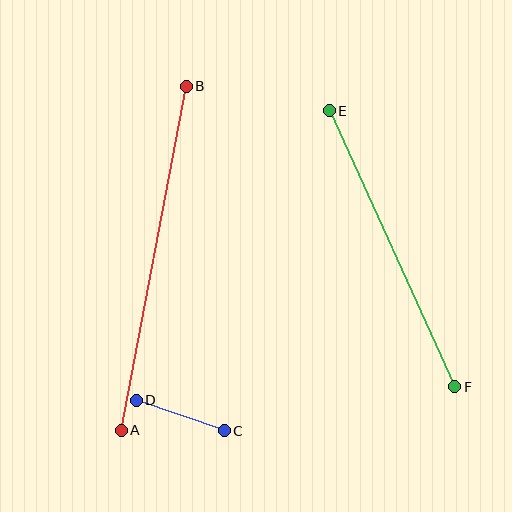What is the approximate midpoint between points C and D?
The midpoint is at approximately (180, 416) pixels.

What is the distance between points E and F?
The distance is approximately 303 pixels.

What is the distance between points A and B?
The distance is approximately 350 pixels.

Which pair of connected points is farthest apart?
Points A and B are farthest apart.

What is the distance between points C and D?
The distance is approximately 93 pixels.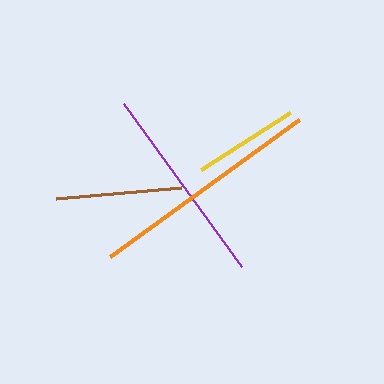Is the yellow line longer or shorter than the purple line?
The purple line is longer than the yellow line.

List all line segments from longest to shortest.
From longest to shortest: orange, purple, brown, yellow.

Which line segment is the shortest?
The yellow line is the shortest at approximately 106 pixels.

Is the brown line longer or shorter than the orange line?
The orange line is longer than the brown line.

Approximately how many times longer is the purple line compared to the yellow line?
The purple line is approximately 1.9 times the length of the yellow line.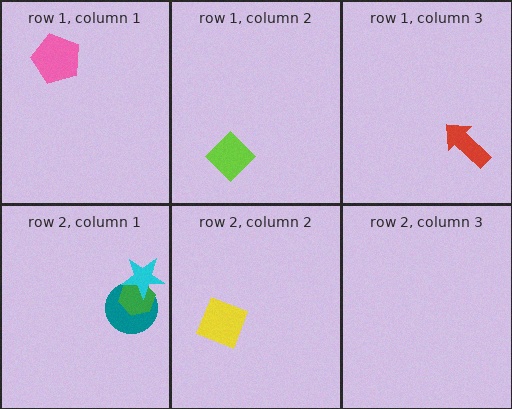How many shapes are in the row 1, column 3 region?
1.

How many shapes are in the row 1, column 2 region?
1.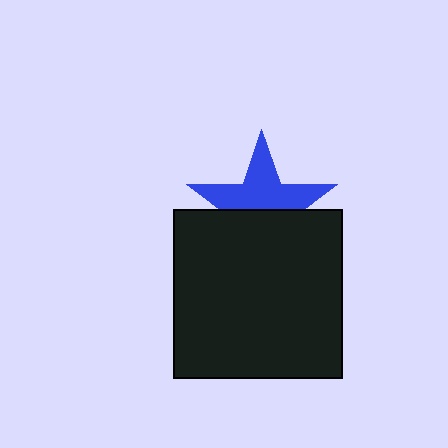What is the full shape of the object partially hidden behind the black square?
The partially hidden object is a blue star.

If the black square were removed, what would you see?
You would see the complete blue star.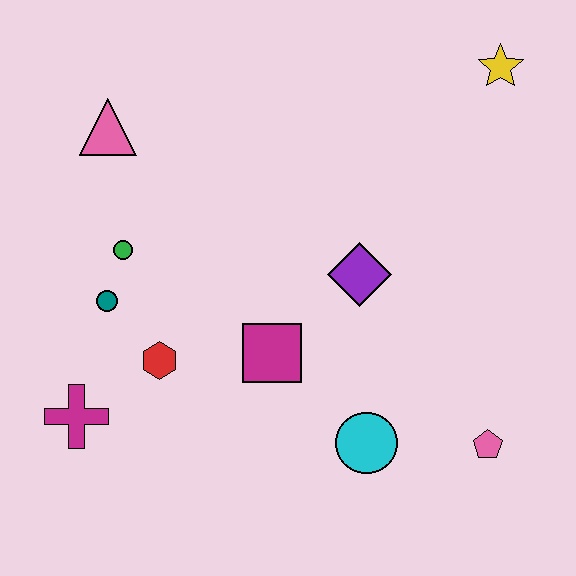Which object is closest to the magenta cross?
The red hexagon is closest to the magenta cross.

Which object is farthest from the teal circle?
The yellow star is farthest from the teal circle.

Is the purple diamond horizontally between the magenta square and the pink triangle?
No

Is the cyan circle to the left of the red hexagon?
No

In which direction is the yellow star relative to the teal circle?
The yellow star is to the right of the teal circle.